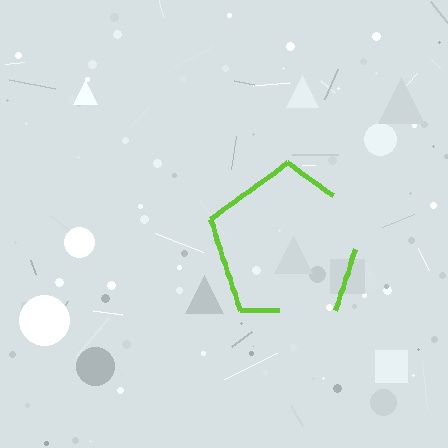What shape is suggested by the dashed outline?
The dashed outline suggests a pentagon.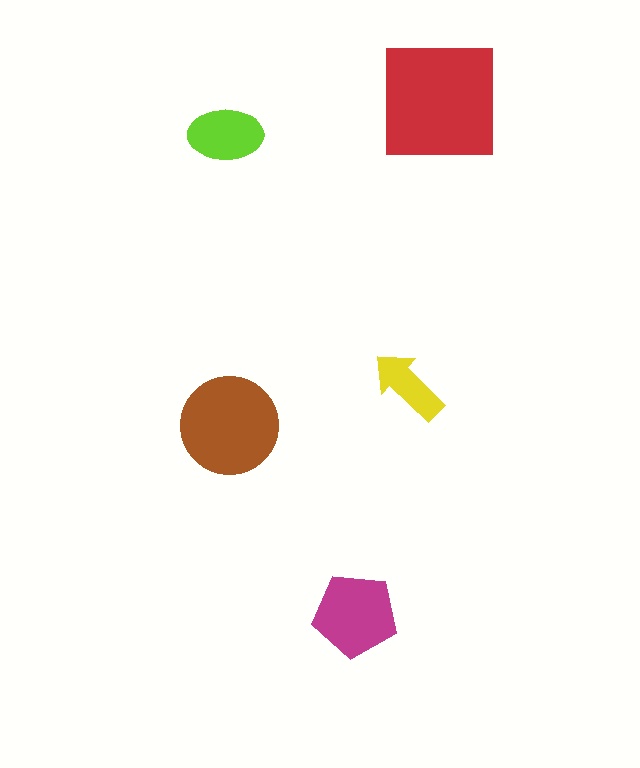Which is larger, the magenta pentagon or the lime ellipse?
The magenta pentagon.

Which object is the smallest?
The yellow arrow.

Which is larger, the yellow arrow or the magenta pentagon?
The magenta pentagon.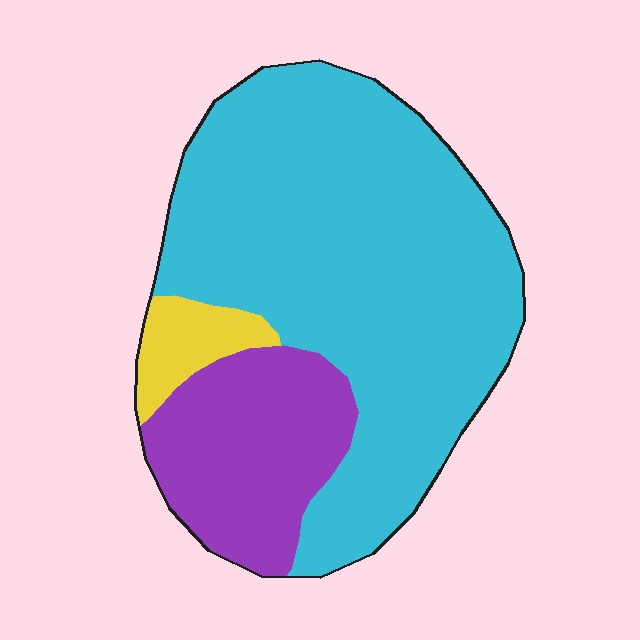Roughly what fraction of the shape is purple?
Purple covers roughly 25% of the shape.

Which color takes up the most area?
Cyan, at roughly 70%.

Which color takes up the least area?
Yellow, at roughly 5%.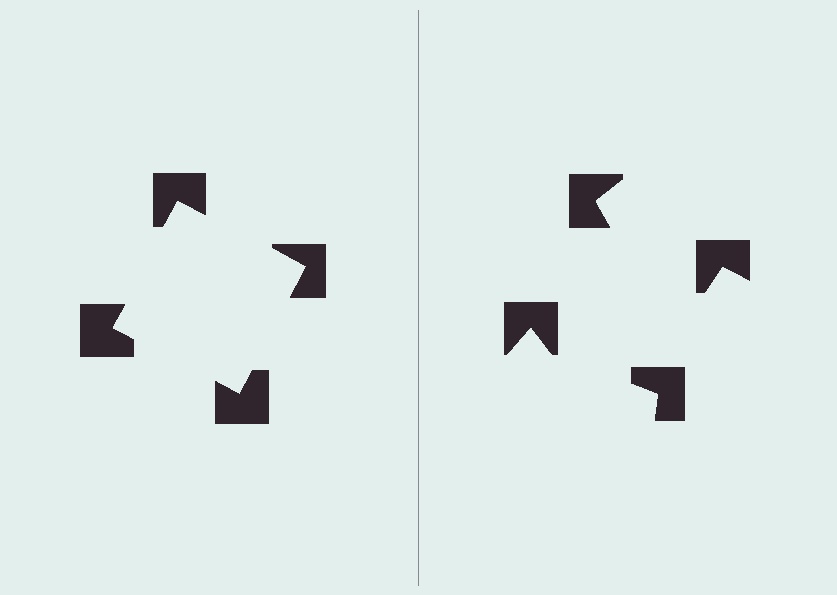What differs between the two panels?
The notched squares are positioned identically on both sides; only the wedge orientations differ. On the left they align to a square; on the right they are misaligned.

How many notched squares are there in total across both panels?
8 — 4 on each side.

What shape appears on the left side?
An illusory square.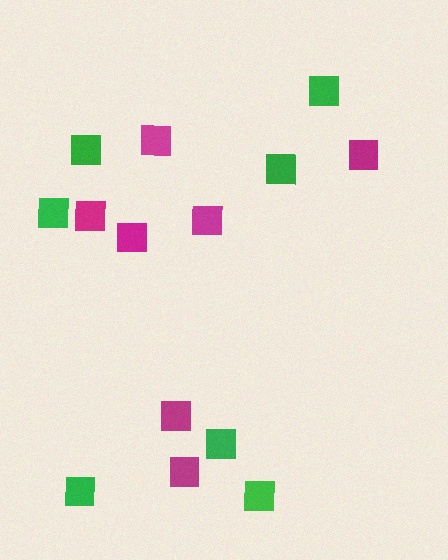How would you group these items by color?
There are 2 groups: one group of magenta squares (7) and one group of green squares (7).